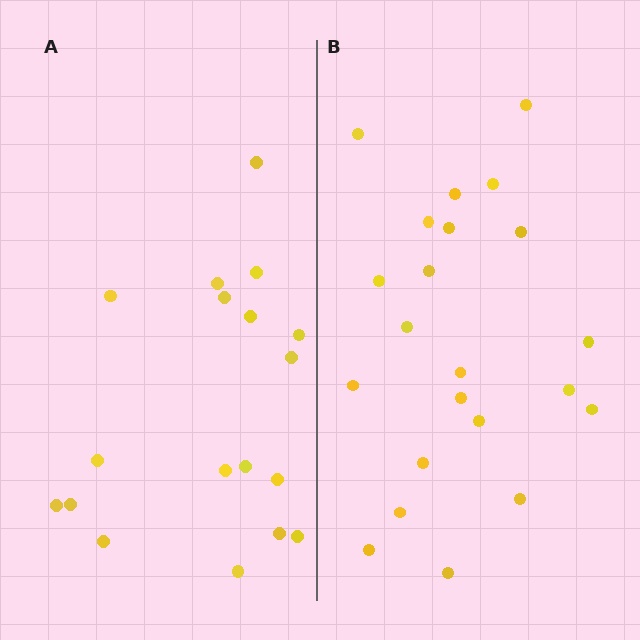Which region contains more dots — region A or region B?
Region B (the right region) has more dots.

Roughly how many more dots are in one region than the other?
Region B has about 4 more dots than region A.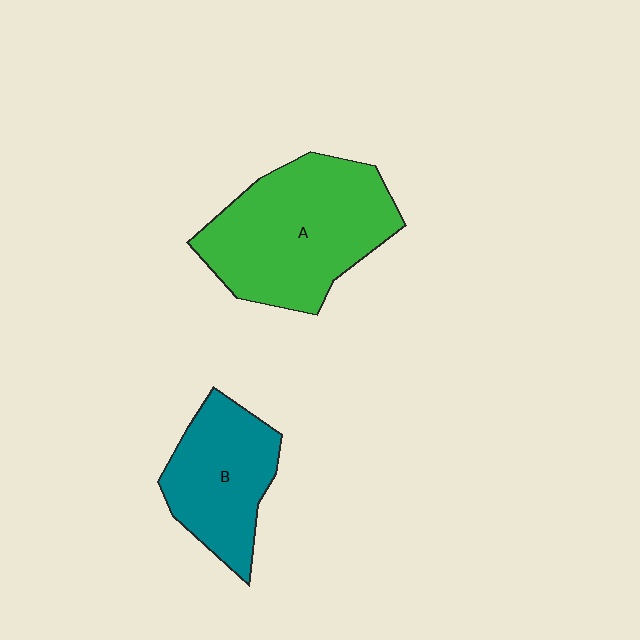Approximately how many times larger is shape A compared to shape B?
Approximately 1.6 times.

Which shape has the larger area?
Shape A (green).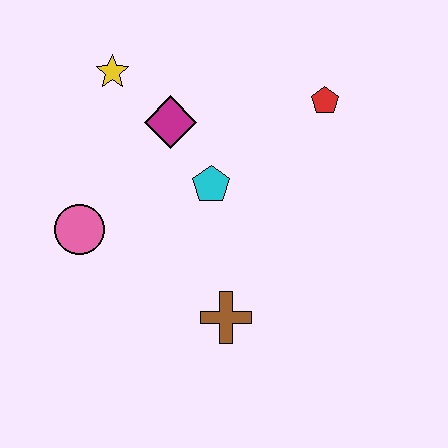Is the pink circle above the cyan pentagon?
No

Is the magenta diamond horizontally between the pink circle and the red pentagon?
Yes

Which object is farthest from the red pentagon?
The pink circle is farthest from the red pentagon.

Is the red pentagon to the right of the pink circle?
Yes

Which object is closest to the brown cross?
The cyan pentagon is closest to the brown cross.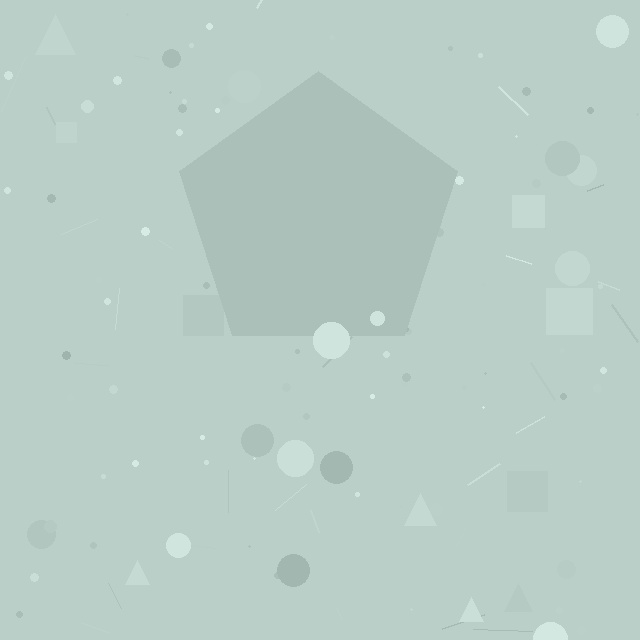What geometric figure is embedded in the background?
A pentagon is embedded in the background.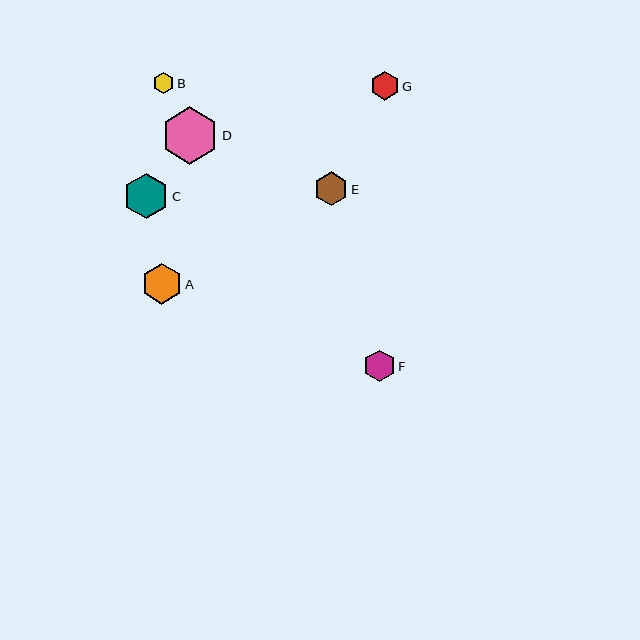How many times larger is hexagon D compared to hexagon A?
Hexagon D is approximately 1.4 times the size of hexagon A.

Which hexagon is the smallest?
Hexagon B is the smallest with a size of approximately 21 pixels.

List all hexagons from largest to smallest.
From largest to smallest: D, C, A, E, F, G, B.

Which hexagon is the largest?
Hexagon D is the largest with a size of approximately 57 pixels.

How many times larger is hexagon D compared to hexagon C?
Hexagon D is approximately 1.3 times the size of hexagon C.